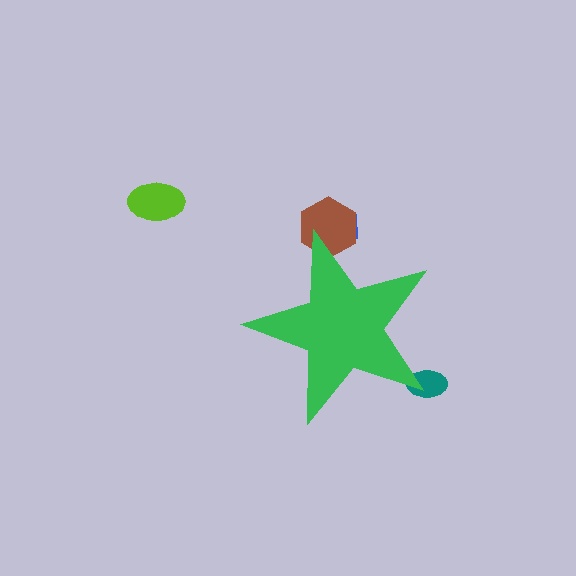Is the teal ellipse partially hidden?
Yes, the teal ellipse is partially hidden behind the green star.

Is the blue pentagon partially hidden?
Yes, the blue pentagon is partially hidden behind the green star.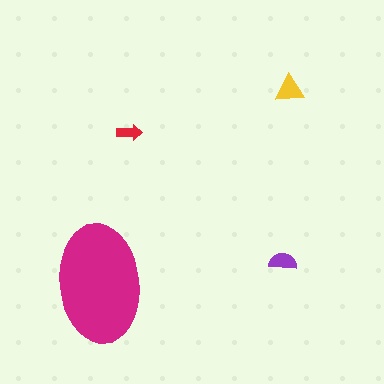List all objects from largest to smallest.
The magenta ellipse, the yellow triangle, the purple semicircle, the red arrow.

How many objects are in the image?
There are 4 objects in the image.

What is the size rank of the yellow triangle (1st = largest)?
2nd.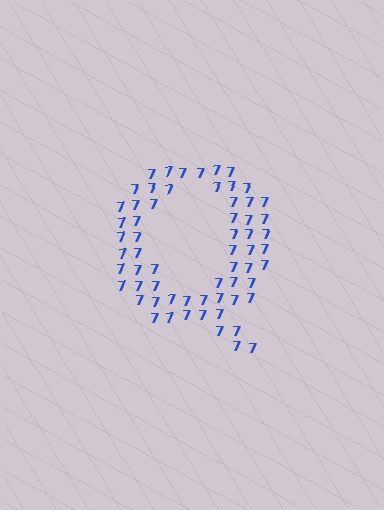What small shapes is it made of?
It is made of small digit 7's.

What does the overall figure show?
The overall figure shows the letter Q.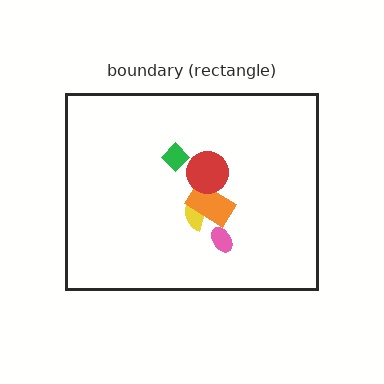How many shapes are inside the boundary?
5 inside, 0 outside.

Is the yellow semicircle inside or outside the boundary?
Inside.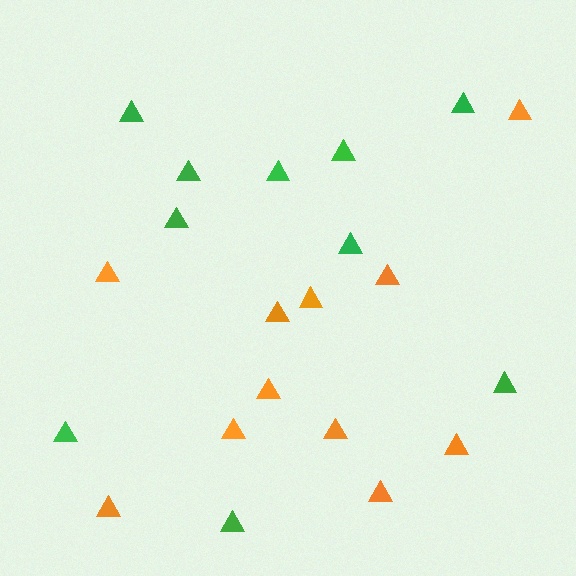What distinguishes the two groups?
There are 2 groups: one group of green triangles (10) and one group of orange triangles (11).